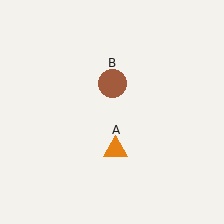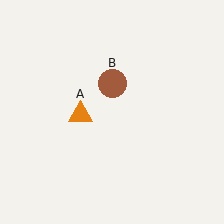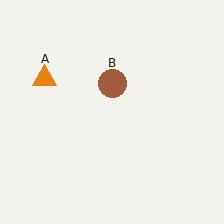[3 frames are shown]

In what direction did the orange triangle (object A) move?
The orange triangle (object A) moved up and to the left.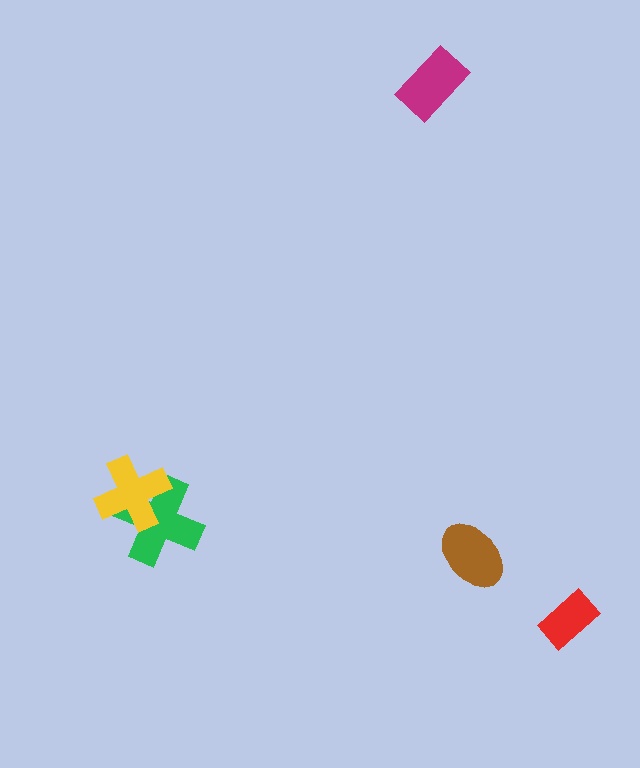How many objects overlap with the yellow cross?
1 object overlaps with the yellow cross.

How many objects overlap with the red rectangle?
0 objects overlap with the red rectangle.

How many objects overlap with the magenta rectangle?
0 objects overlap with the magenta rectangle.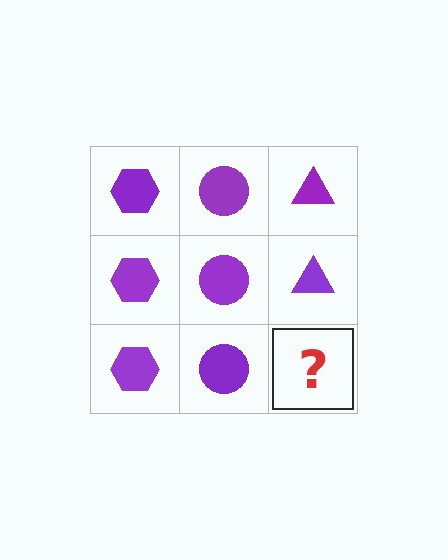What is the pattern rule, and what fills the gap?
The rule is that each column has a consistent shape. The gap should be filled with a purple triangle.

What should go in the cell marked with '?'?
The missing cell should contain a purple triangle.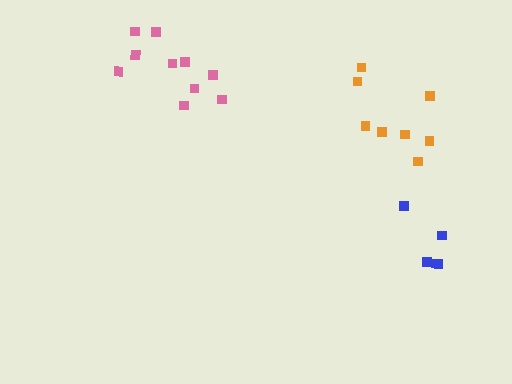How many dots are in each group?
Group 1: 10 dots, Group 2: 8 dots, Group 3: 5 dots (23 total).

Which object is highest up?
The pink cluster is topmost.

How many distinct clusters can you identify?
There are 3 distinct clusters.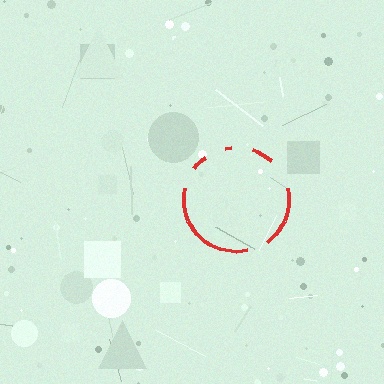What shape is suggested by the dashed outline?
The dashed outline suggests a circle.